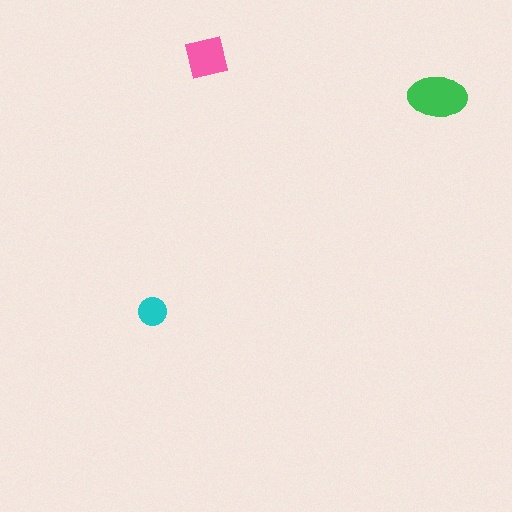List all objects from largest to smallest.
The green ellipse, the pink square, the cyan circle.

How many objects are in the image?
There are 3 objects in the image.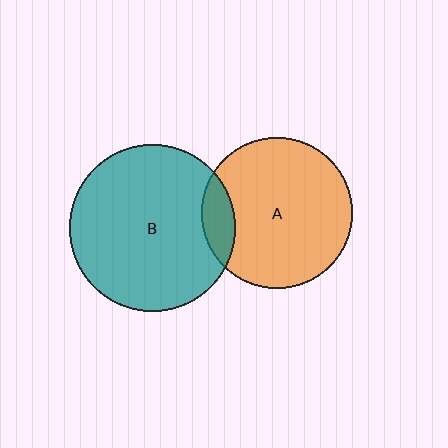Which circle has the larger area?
Circle B (teal).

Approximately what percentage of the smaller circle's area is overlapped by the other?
Approximately 10%.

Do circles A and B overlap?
Yes.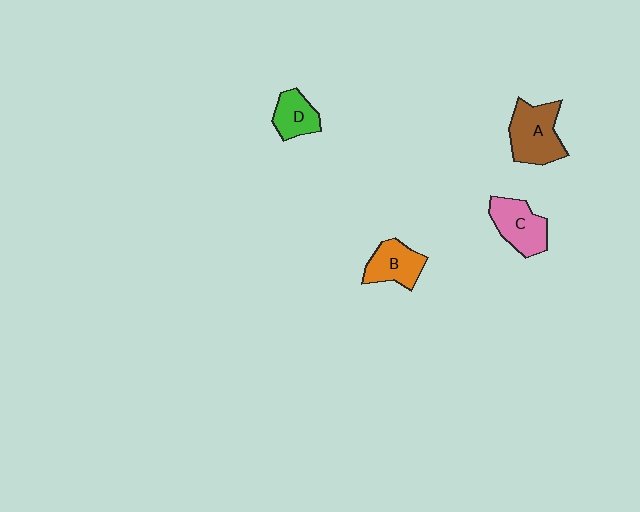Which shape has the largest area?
Shape A (brown).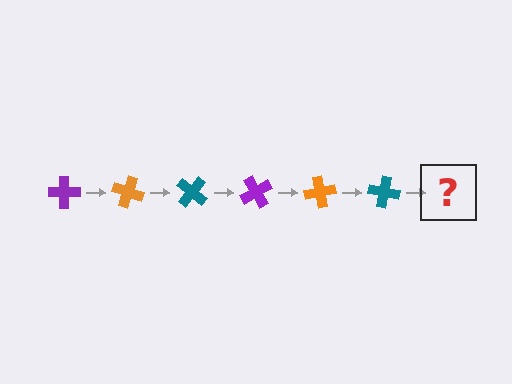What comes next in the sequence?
The next element should be a purple cross, rotated 120 degrees from the start.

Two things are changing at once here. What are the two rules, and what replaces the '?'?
The two rules are that it rotates 20 degrees each step and the color cycles through purple, orange, and teal. The '?' should be a purple cross, rotated 120 degrees from the start.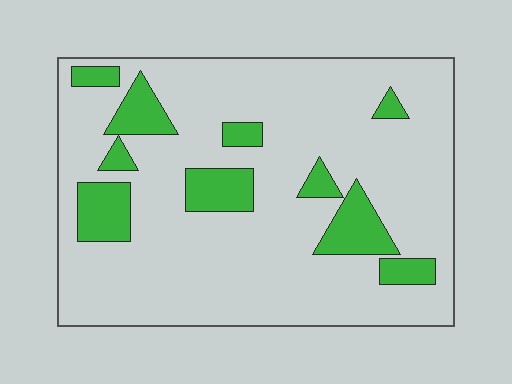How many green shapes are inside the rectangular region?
10.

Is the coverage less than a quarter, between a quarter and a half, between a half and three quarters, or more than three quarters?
Less than a quarter.